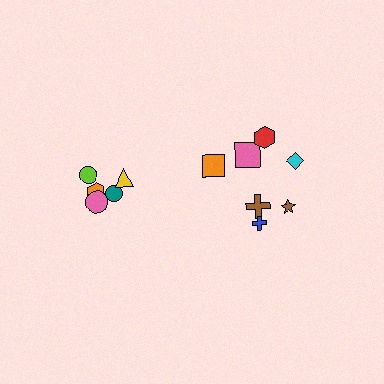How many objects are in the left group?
There are 5 objects.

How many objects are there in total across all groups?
There are 12 objects.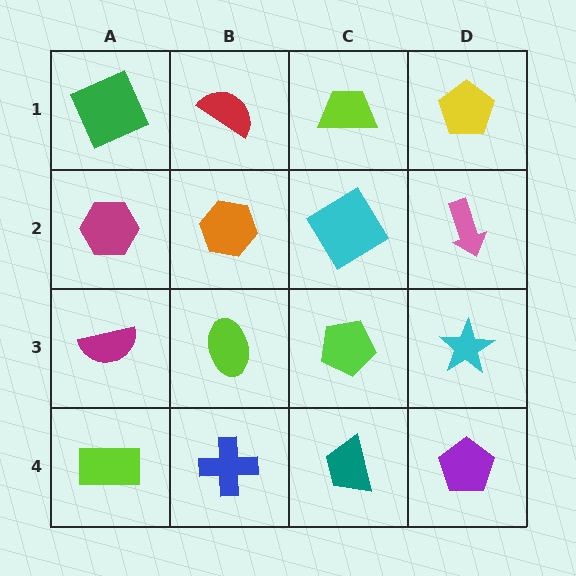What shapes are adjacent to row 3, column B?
An orange hexagon (row 2, column B), a blue cross (row 4, column B), a magenta semicircle (row 3, column A), a lime pentagon (row 3, column C).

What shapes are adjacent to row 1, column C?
A cyan diamond (row 2, column C), a red semicircle (row 1, column B), a yellow pentagon (row 1, column D).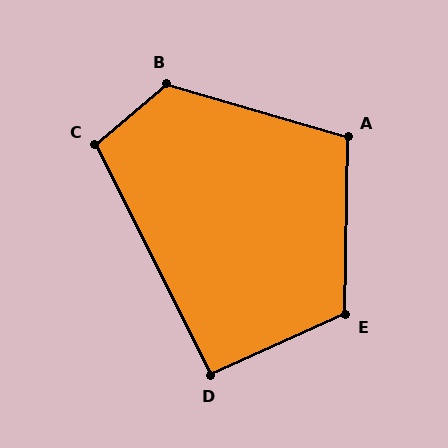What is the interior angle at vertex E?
Approximately 115 degrees (obtuse).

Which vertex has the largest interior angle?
B, at approximately 123 degrees.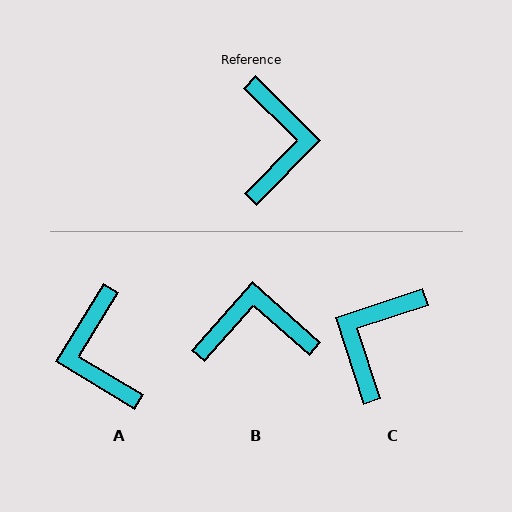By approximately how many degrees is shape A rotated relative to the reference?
Approximately 167 degrees clockwise.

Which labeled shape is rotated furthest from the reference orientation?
A, about 167 degrees away.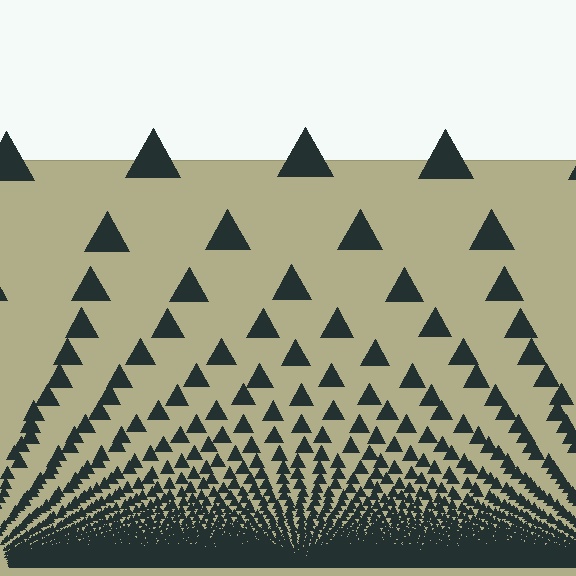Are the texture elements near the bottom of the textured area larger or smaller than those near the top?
Smaller. The gradient is inverted — elements near the bottom are smaller and denser.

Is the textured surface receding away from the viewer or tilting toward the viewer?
The surface appears to tilt toward the viewer. Texture elements get larger and sparser toward the top.